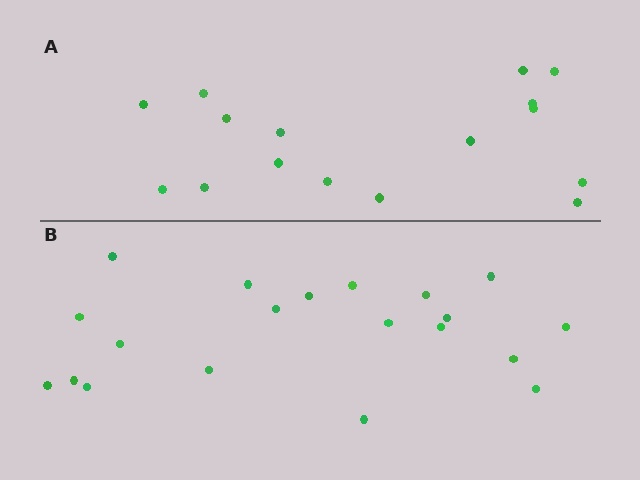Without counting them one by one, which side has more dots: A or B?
Region B (the bottom region) has more dots.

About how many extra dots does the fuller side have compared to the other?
Region B has about 4 more dots than region A.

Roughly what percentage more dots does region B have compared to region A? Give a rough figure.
About 25% more.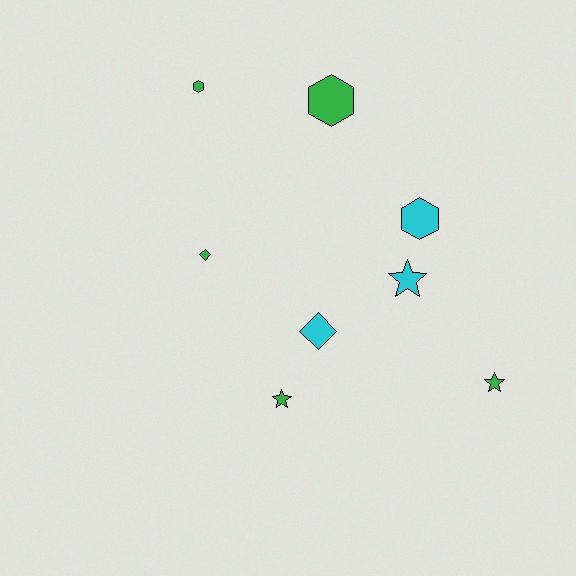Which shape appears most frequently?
Star, with 3 objects.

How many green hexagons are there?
There are 2 green hexagons.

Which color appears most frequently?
Green, with 5 objects.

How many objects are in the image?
There are 8 objects.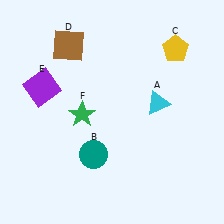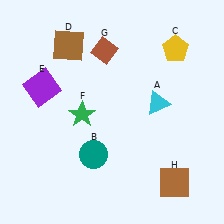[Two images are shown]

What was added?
A brown diamond (G), a brown square (H) were added in Image 2.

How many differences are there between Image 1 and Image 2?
There are 2 differences between the two images.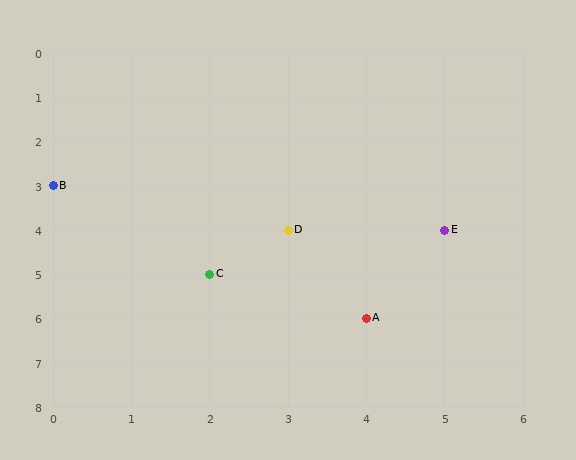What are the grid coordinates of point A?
Point A is at grid coordinates (4, 6).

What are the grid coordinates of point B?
Point B is at grid coordinates (0, 3).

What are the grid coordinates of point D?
Point D is at grid coordinates (3, 4).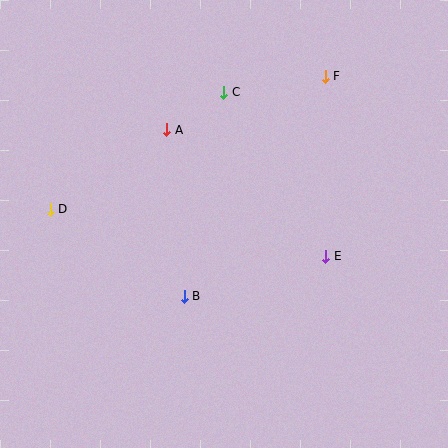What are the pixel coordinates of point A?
Point A is at (167, 130).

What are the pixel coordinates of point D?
Point D is at (50, 209).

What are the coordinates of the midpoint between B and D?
The midpoint between B and D is at (117, 253).